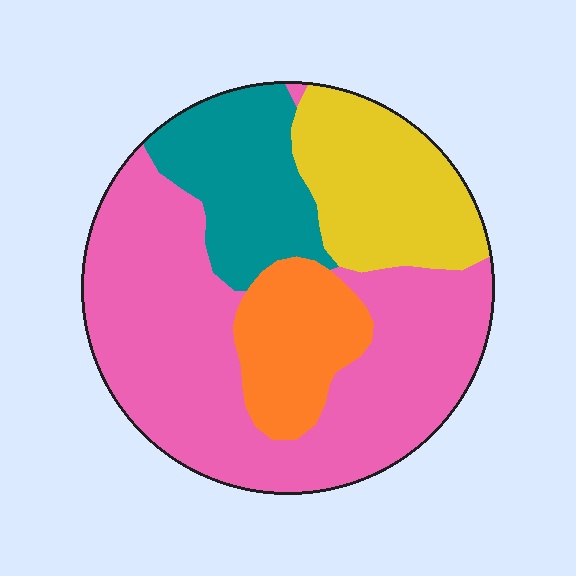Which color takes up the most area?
Pink, at roughly 50%.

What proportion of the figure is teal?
Teal covers 17% of the figure.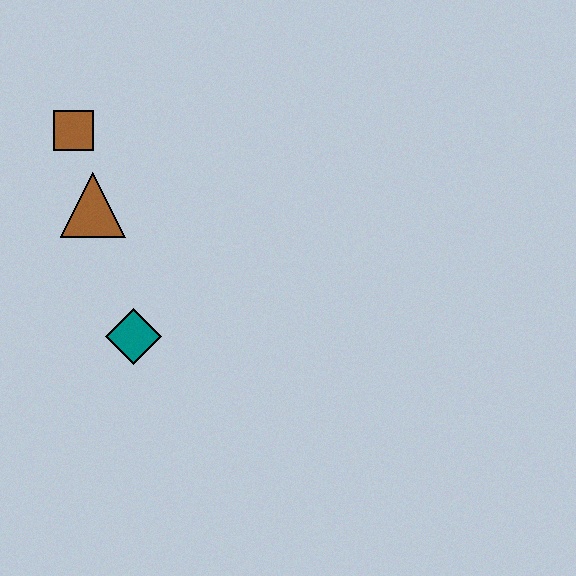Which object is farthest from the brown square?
The teal diamond is farthest from the brown square.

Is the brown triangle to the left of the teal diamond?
Yes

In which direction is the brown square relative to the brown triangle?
The brown square is above the brown triangle.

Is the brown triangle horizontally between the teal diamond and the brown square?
Yes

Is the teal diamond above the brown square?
No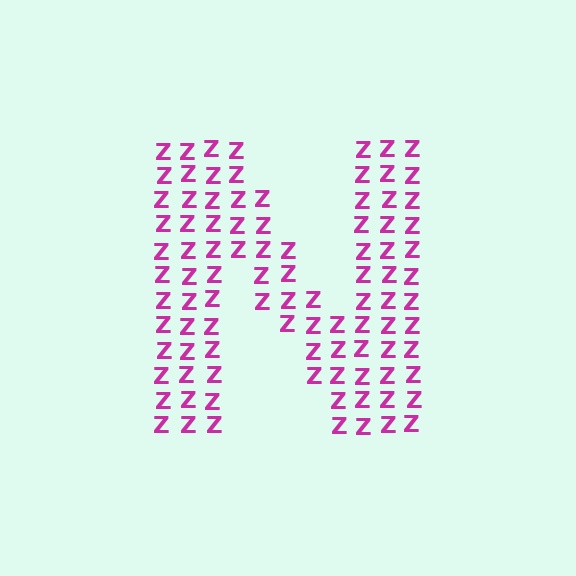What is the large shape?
The large shape is the letter N.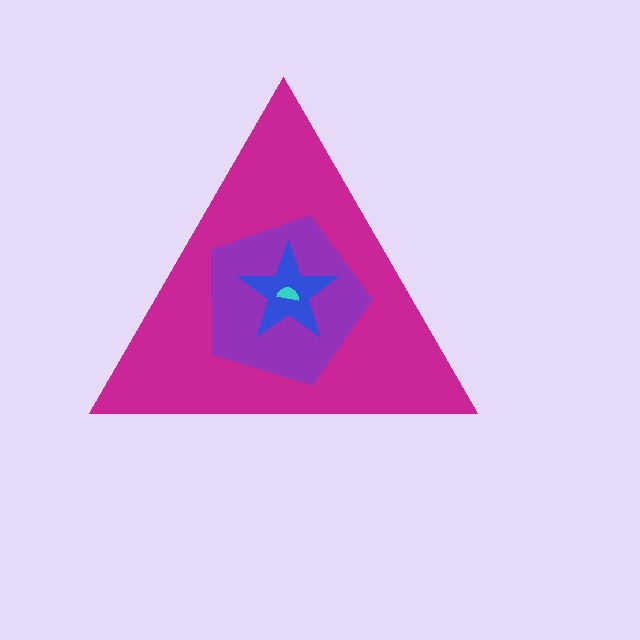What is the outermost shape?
The magenta triangle.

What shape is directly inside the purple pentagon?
The blue star.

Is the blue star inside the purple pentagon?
Yes.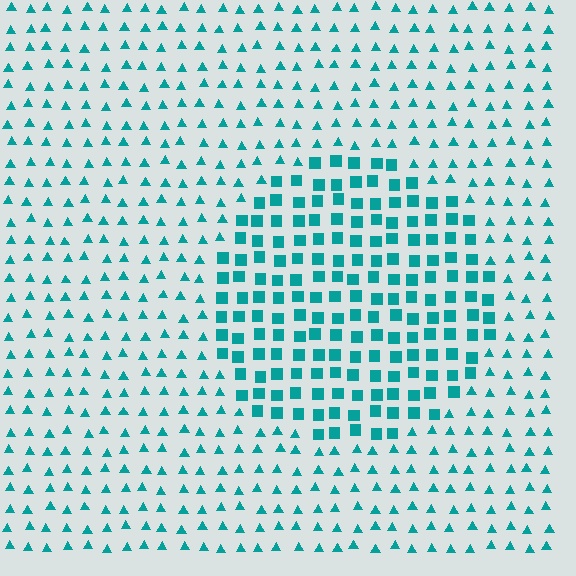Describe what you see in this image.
The image is filled with small teal elements arranged in a uniform grid. A circle-shaped region contains squares, while the surrounding area contains triangles. The boundary is defined purely by the change in element shape.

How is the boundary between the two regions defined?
The boundary is defined by a change in element shape: squares inside vs. triangles outside. All elements share the same color and spacing.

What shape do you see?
I see a circle.